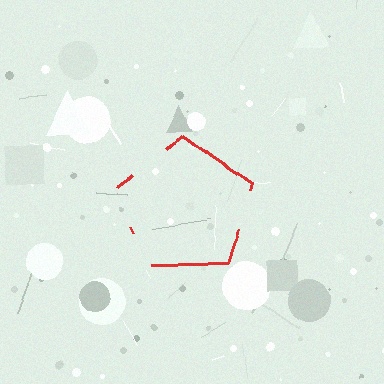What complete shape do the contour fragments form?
The contour fragments form a pentagon.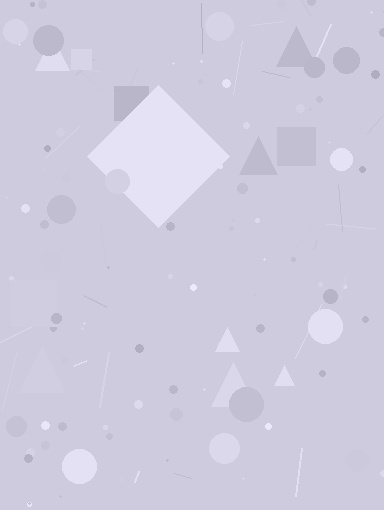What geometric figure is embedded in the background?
A diamond is embedded in the background.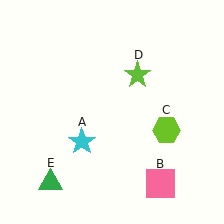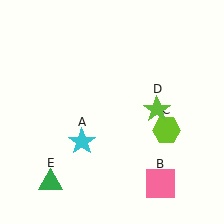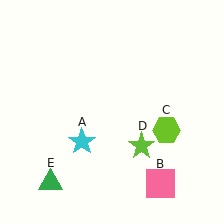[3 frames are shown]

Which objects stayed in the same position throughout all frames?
Cyan star (object A) and pink square (object B) and lime hexagon (object C) and green triangle (object E) remained stationary.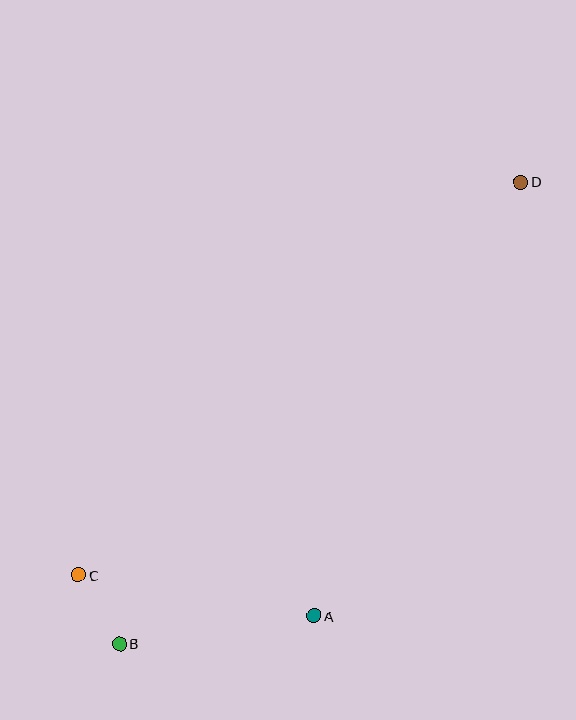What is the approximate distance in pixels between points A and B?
The distance between A and B is approximately 197 pixels.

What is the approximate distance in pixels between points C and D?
The distance between C and D is approximately 592 pixels.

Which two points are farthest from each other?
Points B and D are farthest from each other.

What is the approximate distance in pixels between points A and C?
The distance between A and C is approximately 239 pixels.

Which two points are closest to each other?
Points B and C are closest to each other.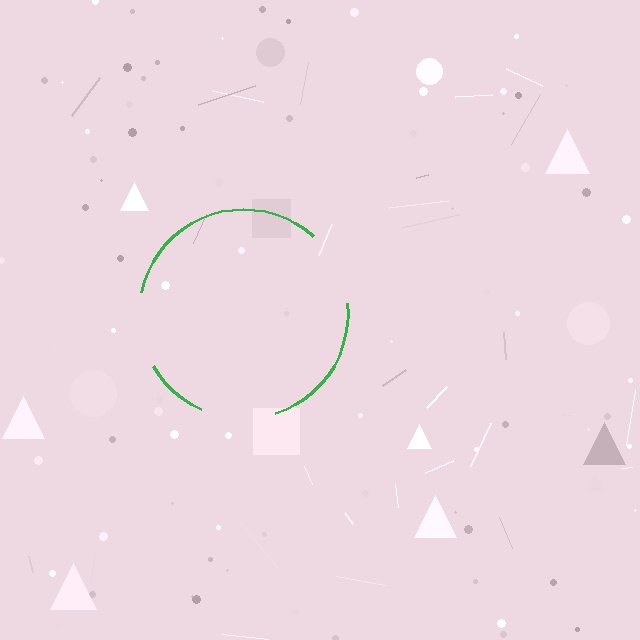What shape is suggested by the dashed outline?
The dashed outline suggests a circle.